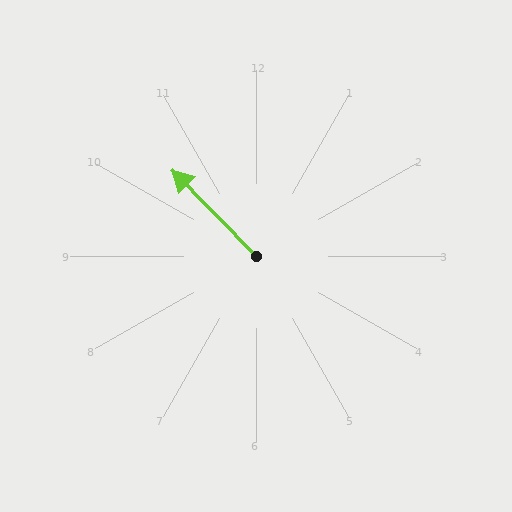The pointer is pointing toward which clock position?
Roughly 11 o'clock.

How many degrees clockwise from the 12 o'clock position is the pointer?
Approximately 316 degrees.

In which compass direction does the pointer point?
Northwest.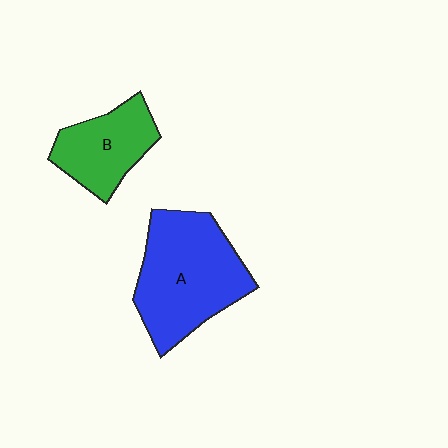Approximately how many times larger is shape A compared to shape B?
Approximately 1.7 times.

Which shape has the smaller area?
Shape B (green).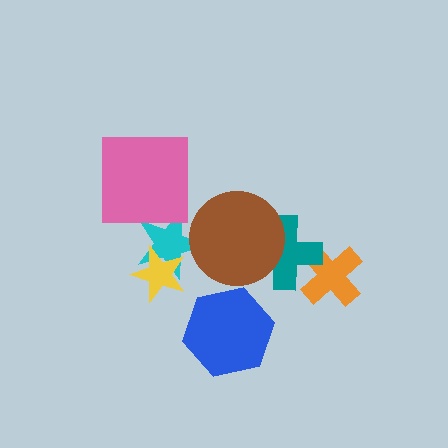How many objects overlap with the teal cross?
2 objects overlap with the teal cross.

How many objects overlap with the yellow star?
1 object overlaps with the yellow star.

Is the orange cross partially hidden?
Yes, it is partially covered by another shape.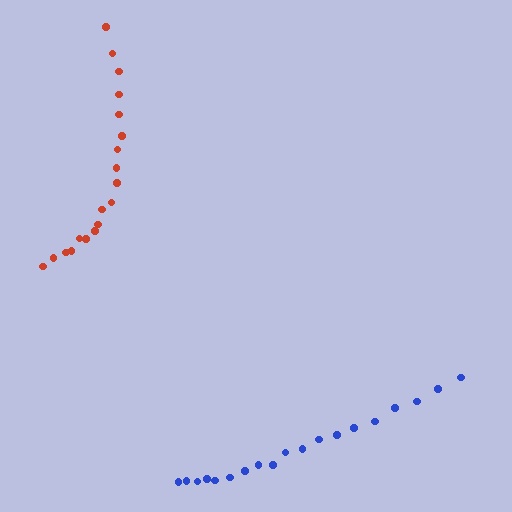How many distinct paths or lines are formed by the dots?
There are 2 distinct paths.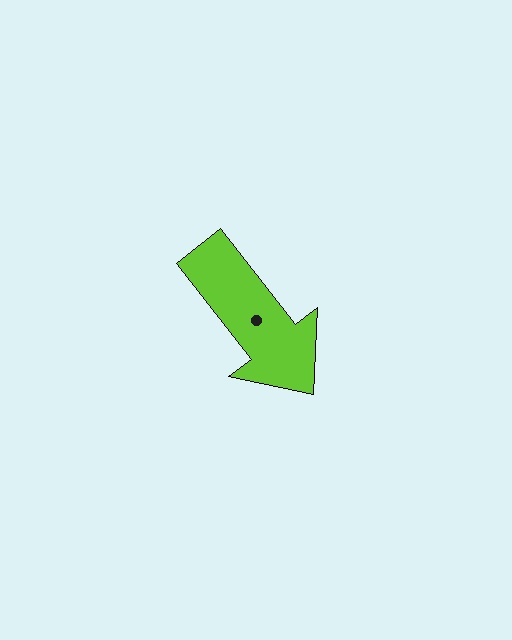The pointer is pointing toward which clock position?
Roughly 5 o'clock.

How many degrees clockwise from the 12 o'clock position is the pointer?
Approximately 142 degrees.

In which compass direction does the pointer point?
Southeast.